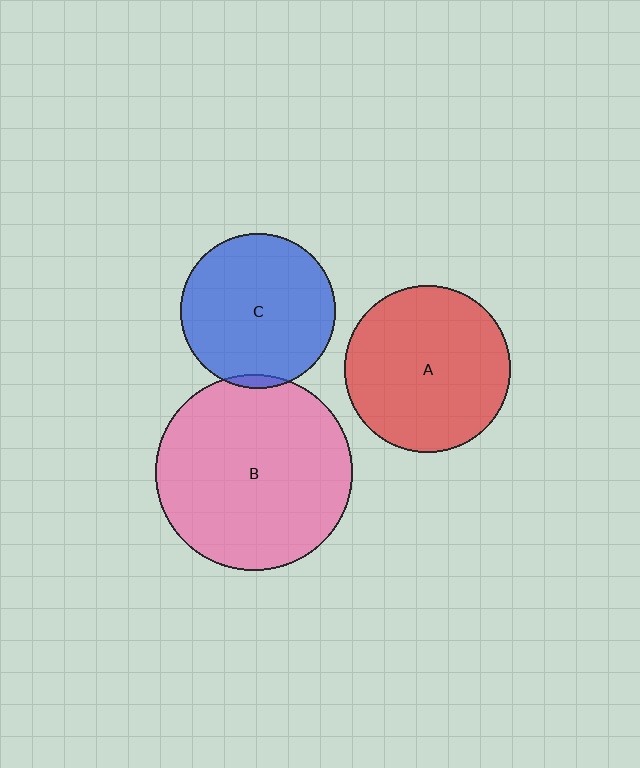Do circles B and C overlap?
Yes.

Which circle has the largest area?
Circle B (pink).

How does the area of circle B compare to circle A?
Approximately 1.4 times.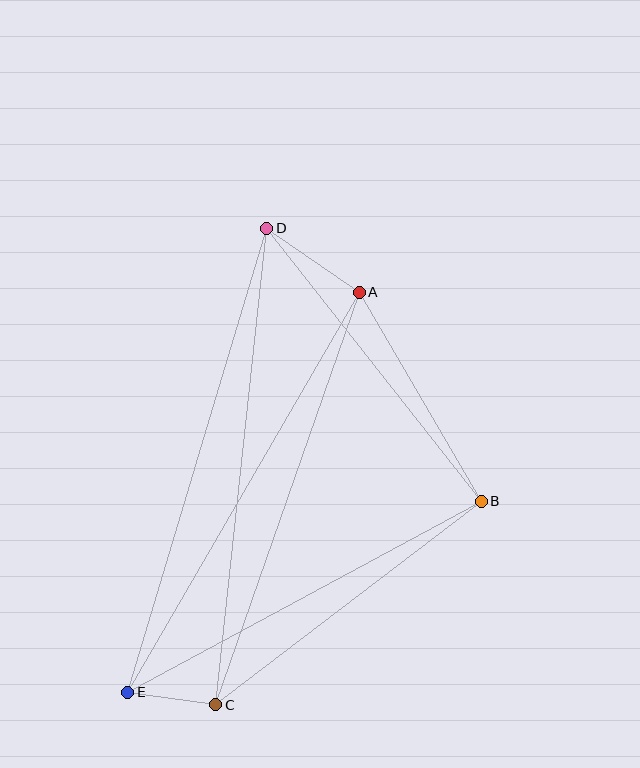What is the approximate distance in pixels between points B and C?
The distance between B and C is approximately 335 pixels.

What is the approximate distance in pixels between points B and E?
The distance between B and E is approximately 402 pixels.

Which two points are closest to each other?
Points C and E are closest to each other.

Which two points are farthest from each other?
Points D and E are farthest from each other.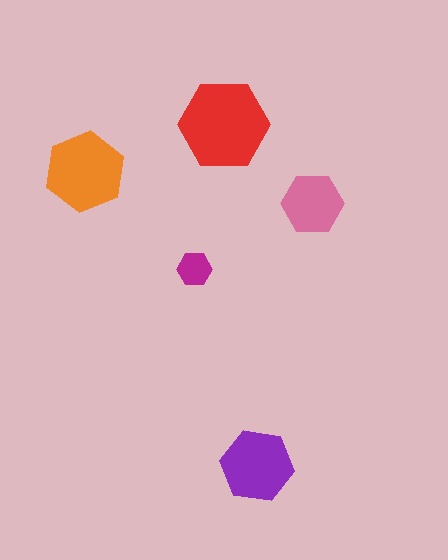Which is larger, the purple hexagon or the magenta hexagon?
The purple one.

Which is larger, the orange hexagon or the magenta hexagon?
The orange one.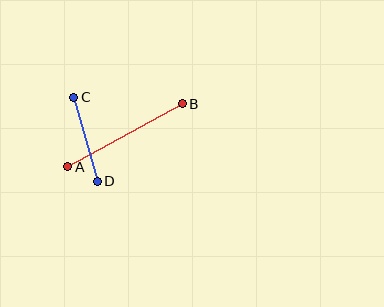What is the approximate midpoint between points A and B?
The midpoint is at approximately (125, 135) pixels.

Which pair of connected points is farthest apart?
Points A and B are farthest apart.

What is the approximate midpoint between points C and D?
The midpoint is at approximately (85, 139) pixels.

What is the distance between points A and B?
The distance is approximately 131 pixels.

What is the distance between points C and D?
The distance is approximately 87 pixels.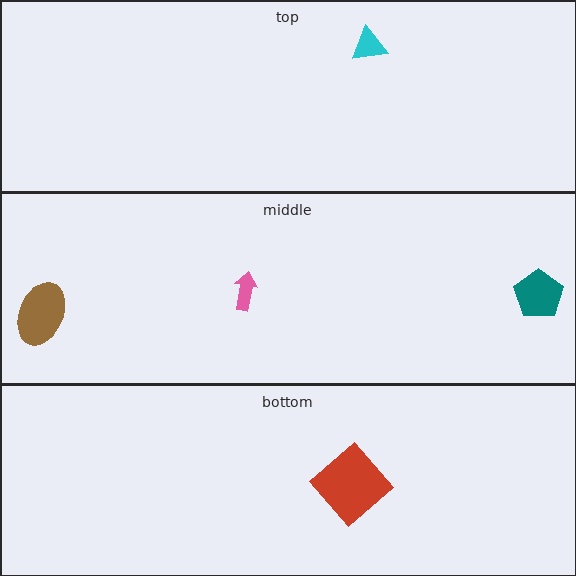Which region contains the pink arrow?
The middle region.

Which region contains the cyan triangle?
The top region.